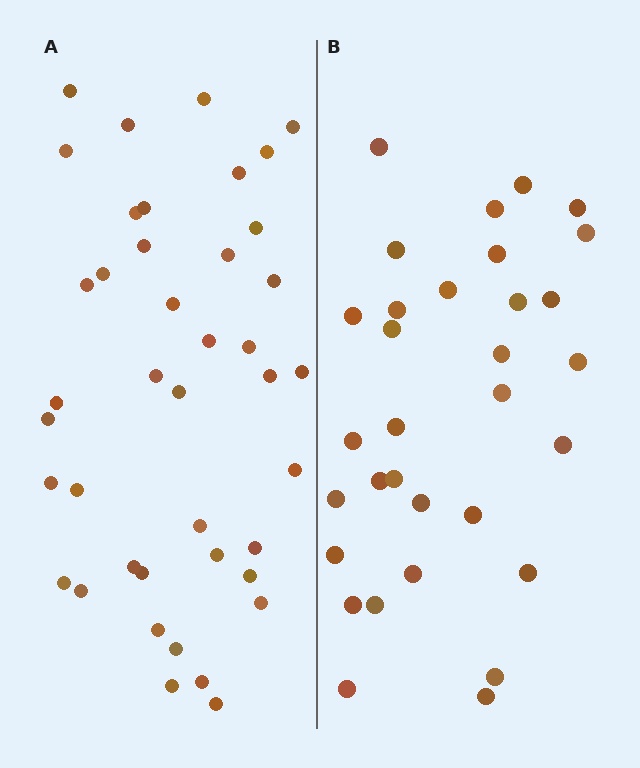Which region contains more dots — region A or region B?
Region A (the left region) has more dots.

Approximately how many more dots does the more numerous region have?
Region A has roughly 8 or so more dots than region B.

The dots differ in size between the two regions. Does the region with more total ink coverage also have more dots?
No. Region B has more total ink coverage because its dots are larger, but region A actually contains more individual dots. Total area can be misleading — the number of items is what matters here.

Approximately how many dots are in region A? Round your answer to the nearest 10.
About 40 dots. (The exact count is 41, which rounds to 40.)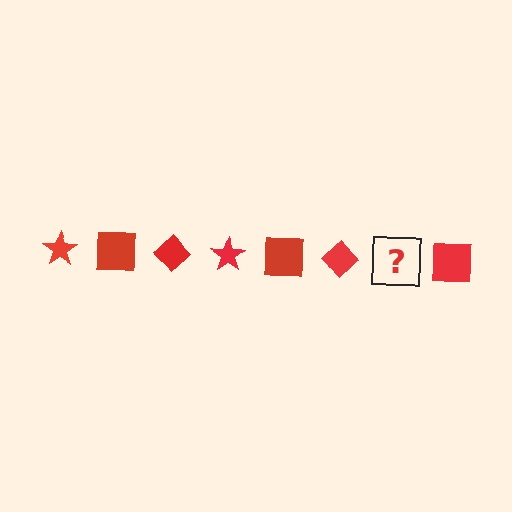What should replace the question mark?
The question mark should be replaced with a red star.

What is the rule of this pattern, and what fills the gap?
The rule is that the pattern cycles through star, square, diamond shapes in red. The gap should be filled with a red star.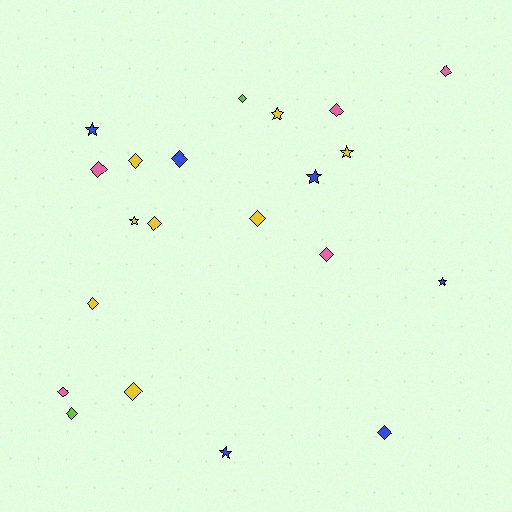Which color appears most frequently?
Yellow, with 8 objects.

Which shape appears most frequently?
Diamond, with 14 objects.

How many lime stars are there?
There are no lime stars.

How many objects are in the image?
There are 21 objects.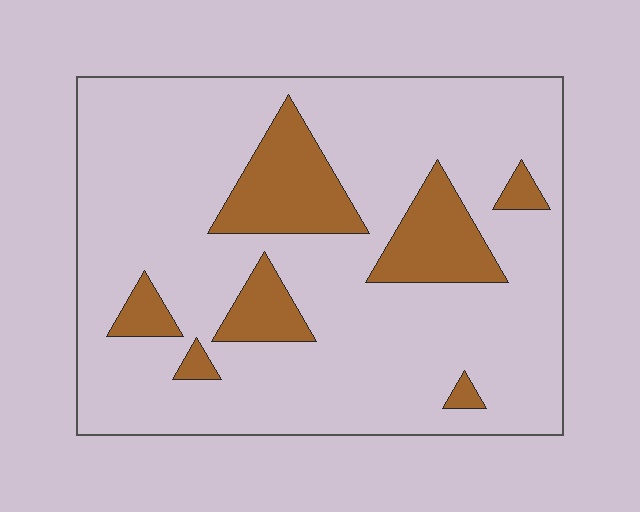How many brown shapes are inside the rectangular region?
7.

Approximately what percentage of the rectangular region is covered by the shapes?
Approximately 20%.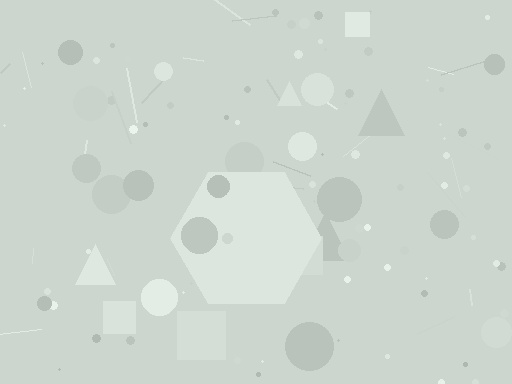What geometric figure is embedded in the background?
A hexagon is embedded in the background.